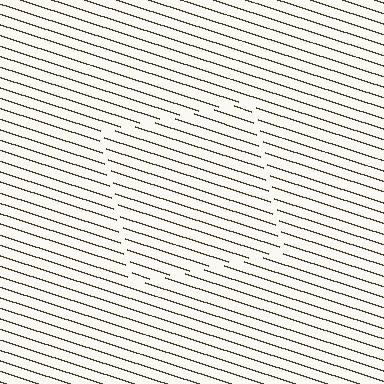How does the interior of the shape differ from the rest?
The interior of the shape contains the same grating, shifted by half a period — the contour is defined by the phase discontinuity where line-ends from the inner and outer gratings abut.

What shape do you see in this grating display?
An illusory square. The interior of the shape contains the same grating, shifted by half a period — the contour is defined by the phase discontinuity where line-ends from the inner and outer gratings abut.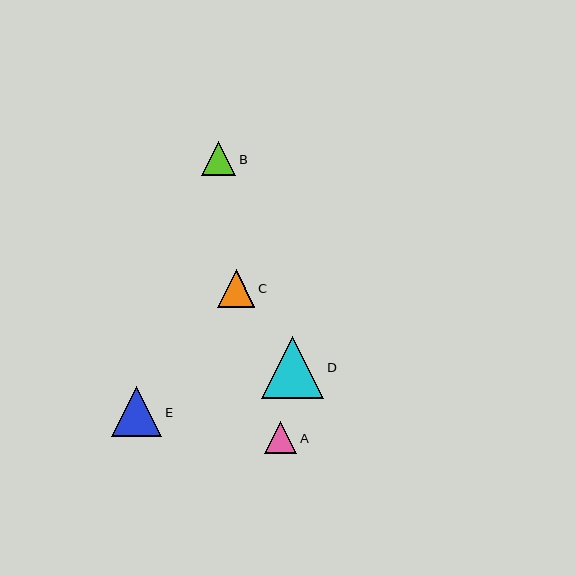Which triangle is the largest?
Triangle D is the largest with a size of approximately 62 pixels.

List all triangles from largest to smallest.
From largest to smallest: D, E, C, B, A.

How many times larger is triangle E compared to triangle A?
Triangle E is approximately 1.5 times the size of triangle A.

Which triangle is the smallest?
Triangle A is the smallest with a size of approximately 32 pixels.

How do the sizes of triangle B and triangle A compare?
Triangle B and triangle A are approximately the same size.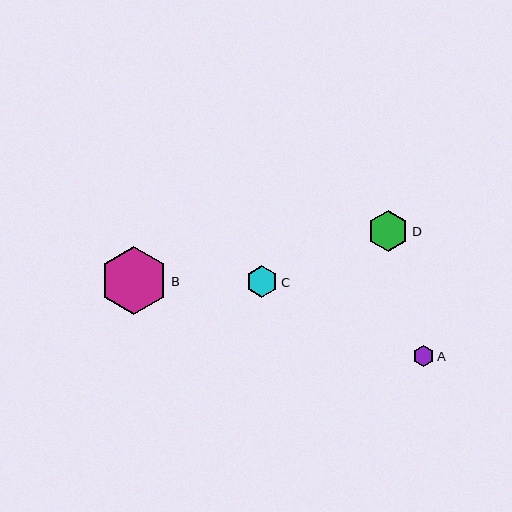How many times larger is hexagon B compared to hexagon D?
Hexagon B is approximately 1.7 times the size of hexagon D.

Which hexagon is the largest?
Hexagon B is the largest with a size of approximately 68 pixels.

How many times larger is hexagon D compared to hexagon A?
Hexagon D is approximately 1.9 times the size of hexagon A.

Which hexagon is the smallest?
Hexagon A is the smallest with a size of approximately 21 pixels.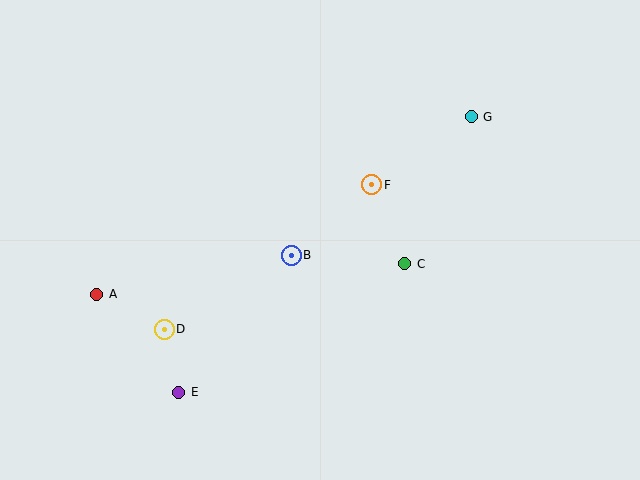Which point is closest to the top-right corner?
Point G is closest to the top-right corner.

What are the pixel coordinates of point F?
Point F is at (372, 185).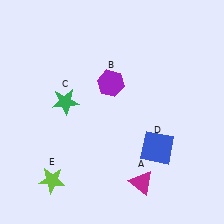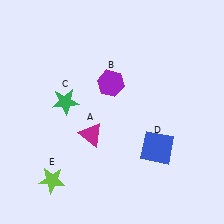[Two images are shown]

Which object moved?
The magenta triangle (A) moved left.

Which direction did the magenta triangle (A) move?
The magenta triangle (A) moved left.